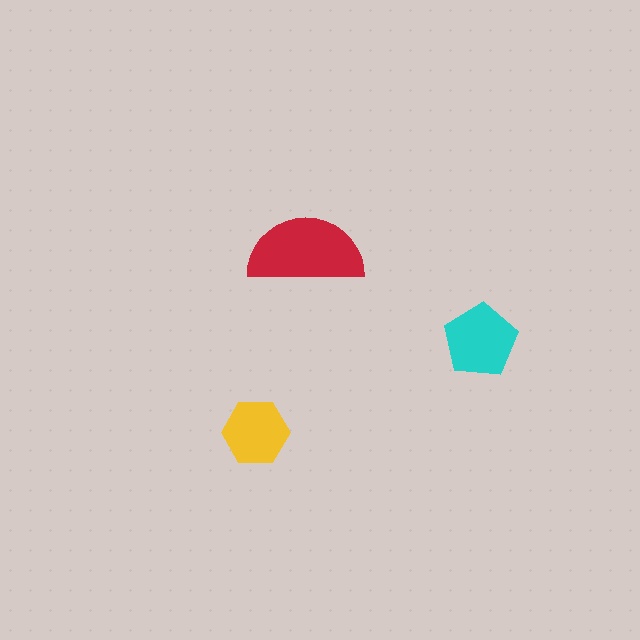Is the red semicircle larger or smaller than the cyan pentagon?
Larger.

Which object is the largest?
The red semicircle.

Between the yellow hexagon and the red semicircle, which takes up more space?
The red semicircle.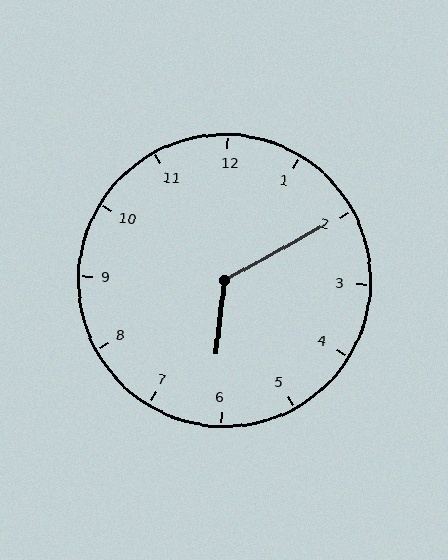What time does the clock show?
6:10.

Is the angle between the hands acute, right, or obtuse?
It is obtuse.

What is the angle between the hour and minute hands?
Approximately 125 degrees.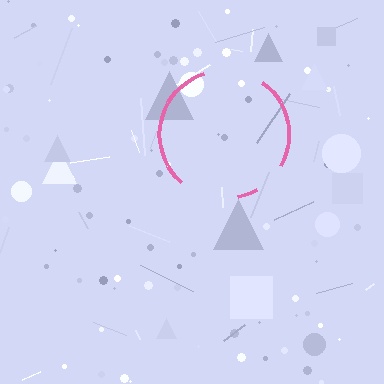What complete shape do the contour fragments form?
The contour fragments form a circle.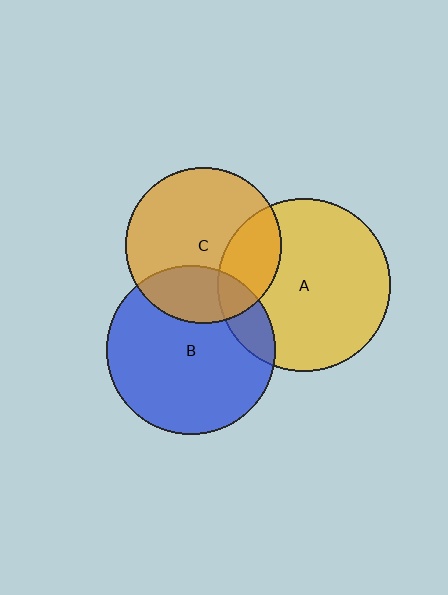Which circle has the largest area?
Circle A (yellow).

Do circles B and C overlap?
Yes.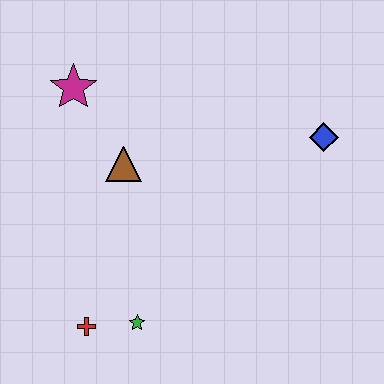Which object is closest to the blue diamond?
The brown triangle is closest to the blue diamond.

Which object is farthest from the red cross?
The blue diamond is farthest from the red cross.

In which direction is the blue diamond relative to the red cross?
The blue diamond is to the right of the red cross.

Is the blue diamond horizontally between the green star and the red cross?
No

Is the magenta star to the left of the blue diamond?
Yes